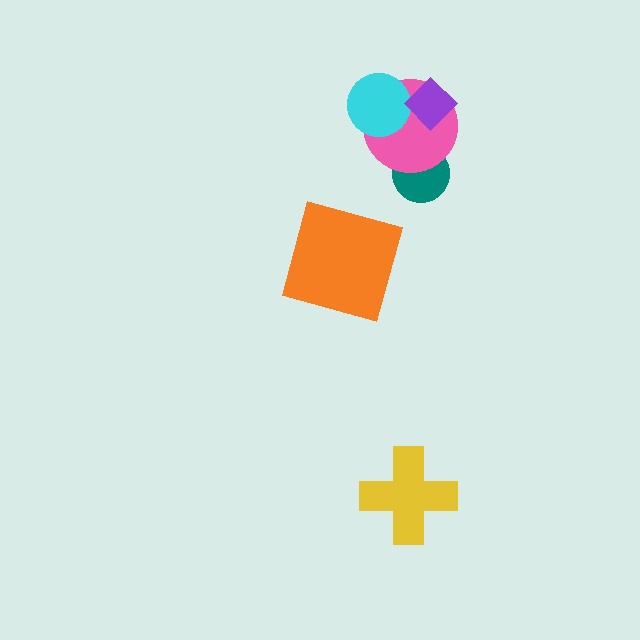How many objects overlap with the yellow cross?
0 objects overlap with the yellow cross.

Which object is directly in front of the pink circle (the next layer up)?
The cyan circle is directly in front of the pink circle.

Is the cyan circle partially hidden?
Yes, it is partially covered by another shape.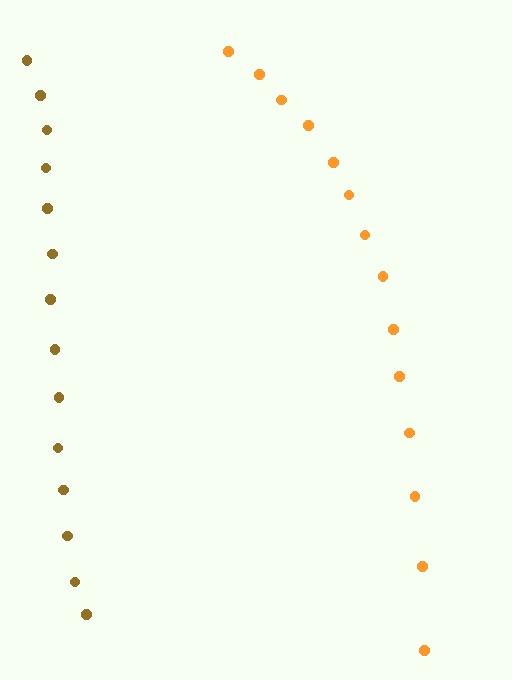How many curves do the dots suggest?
There are 2 distinct paths.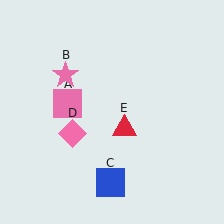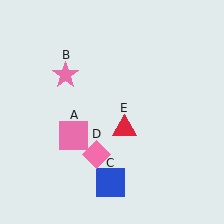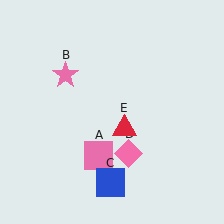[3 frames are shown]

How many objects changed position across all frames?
2 objects changed position: pink square (object A), pink diamond (object D).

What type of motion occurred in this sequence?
The pink square (object A), pink diamond (object D) rotated counterclockwise around the center of the scene.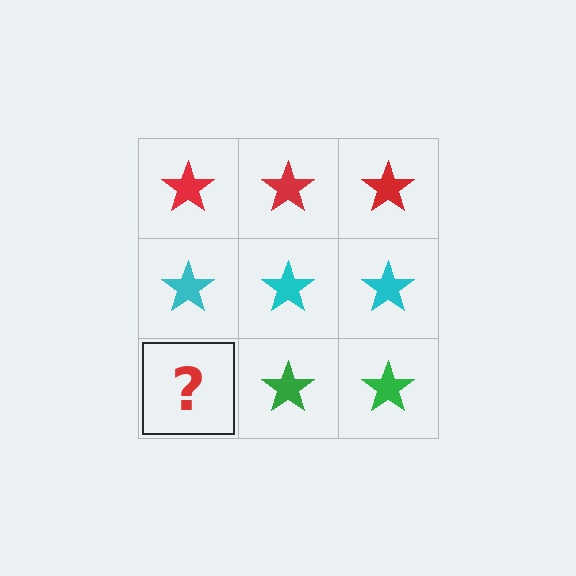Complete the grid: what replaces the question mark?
The question mark should be replaced with a green star.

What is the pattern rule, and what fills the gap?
The rule is that each row has a consistent color. The gap should be filled with a green star.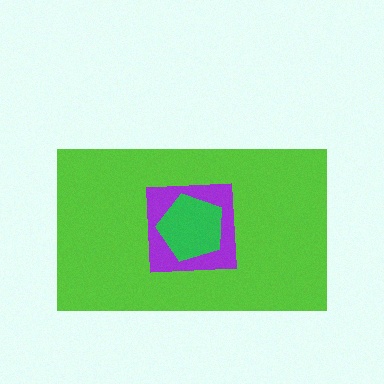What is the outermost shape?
The lime rectangle.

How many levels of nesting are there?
3.